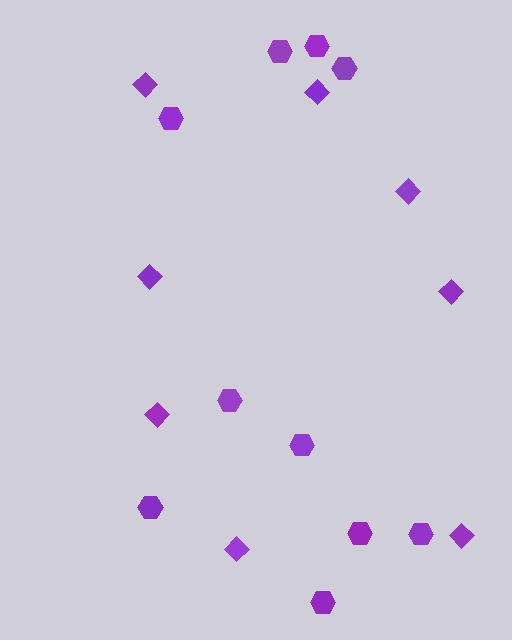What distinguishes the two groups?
There are 2 groups: one group of hexagons (10) and one group of diamonds (8).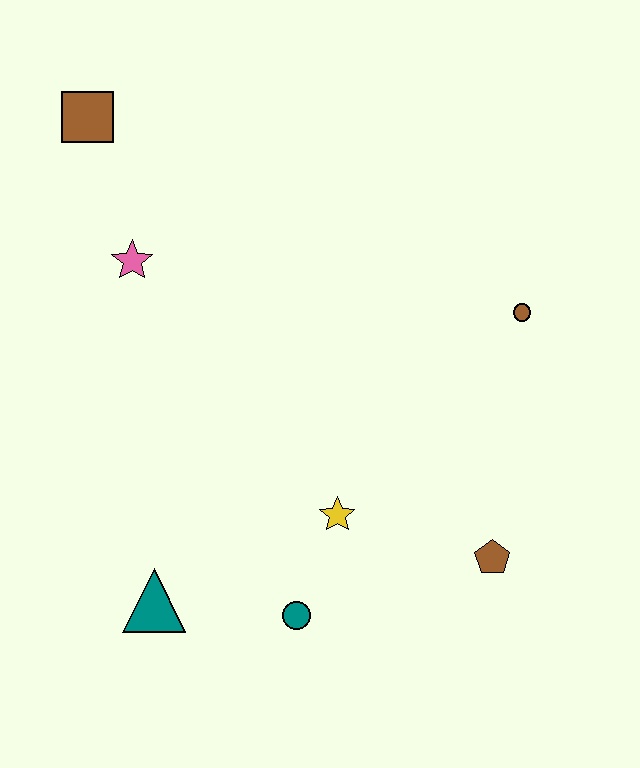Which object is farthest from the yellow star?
The brown square is farthest from the yellow star.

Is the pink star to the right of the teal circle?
No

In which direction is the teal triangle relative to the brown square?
The teal triangle is below the brown square.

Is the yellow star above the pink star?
No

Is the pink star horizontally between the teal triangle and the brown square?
Yes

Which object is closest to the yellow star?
The teal circle is closest to the yellow star.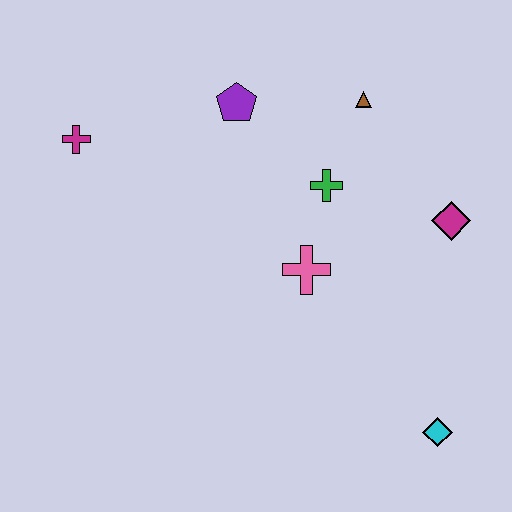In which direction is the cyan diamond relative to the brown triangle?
The cyan diamond is below the brown triangle.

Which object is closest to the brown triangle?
The green cross is closest to the brown triangle.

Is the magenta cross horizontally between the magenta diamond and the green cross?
No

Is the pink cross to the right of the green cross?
No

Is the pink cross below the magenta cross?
Yes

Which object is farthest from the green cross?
The cyan diamond is farthest from the green cross.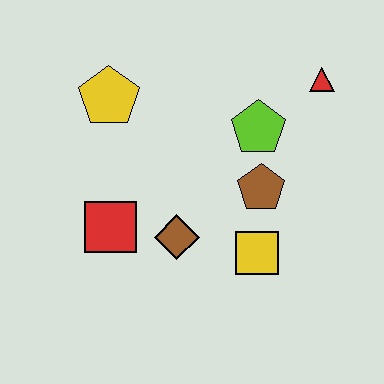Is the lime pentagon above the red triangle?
No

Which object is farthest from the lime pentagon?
The red square is farthest from the lime pentagon.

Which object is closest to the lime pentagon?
The brown pentagon is closest to the lime pentagon.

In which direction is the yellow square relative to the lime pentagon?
The yellow square is below the lime pentagon.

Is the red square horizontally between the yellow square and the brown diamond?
No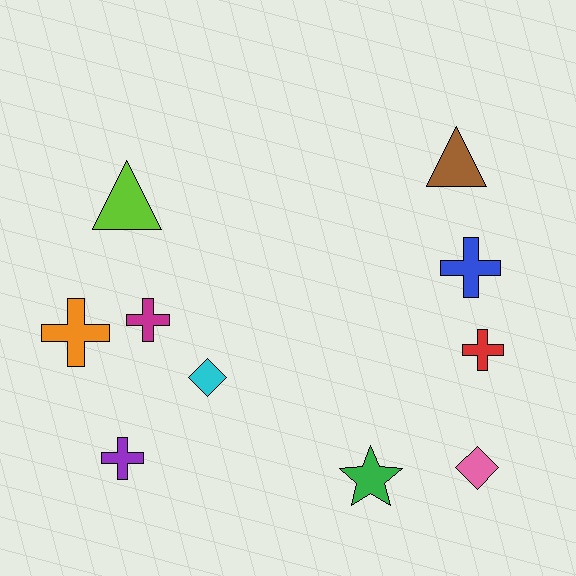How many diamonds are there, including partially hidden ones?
There are 2 diamonds.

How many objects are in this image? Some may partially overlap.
There are 10 objects.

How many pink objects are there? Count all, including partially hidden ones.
There is 1 pink object.